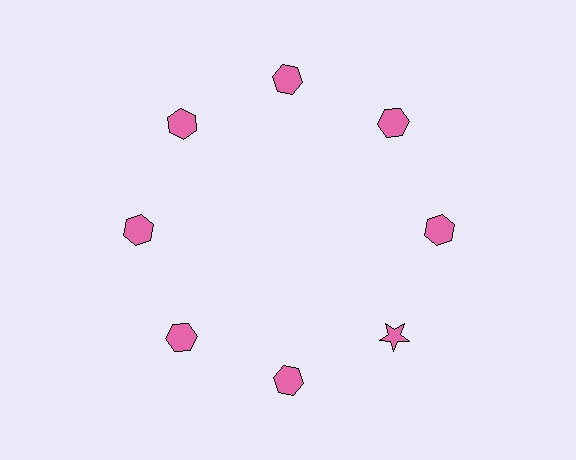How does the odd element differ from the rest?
It has a different shape: star instead of hexagon.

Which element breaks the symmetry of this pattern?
The pink star at roughly the 4 o'clock position breaks the symmetry. All other shapes are pink hexagons.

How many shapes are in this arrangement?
There are 8 shapes arranged in a ring pattern.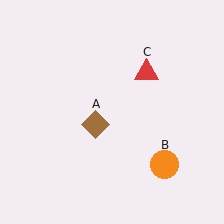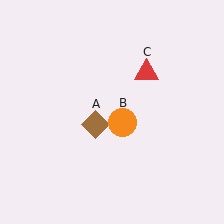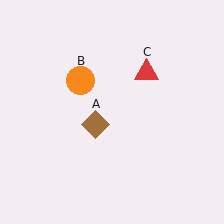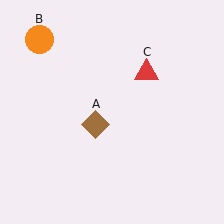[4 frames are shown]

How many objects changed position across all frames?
1 object changed position: orange circle (object B).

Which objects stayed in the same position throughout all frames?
Brown diamond (object A) and red triangle (object C) remained stationary.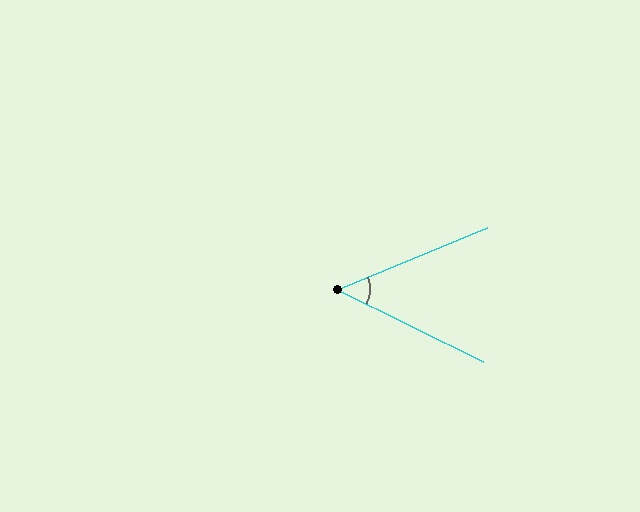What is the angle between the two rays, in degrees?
Approximately 49 degrees.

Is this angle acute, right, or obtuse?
It is acute.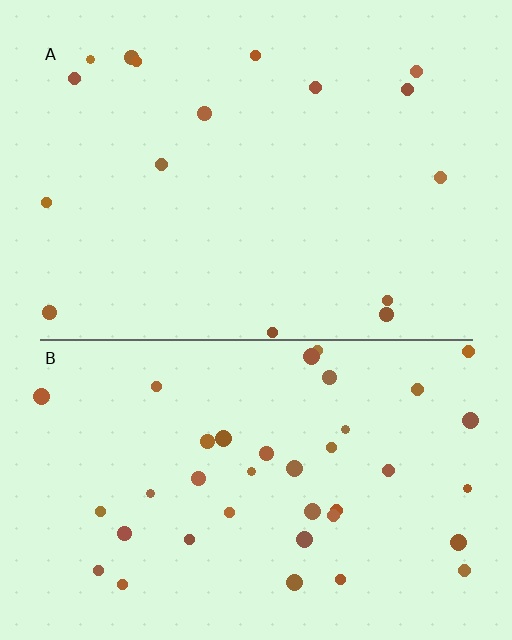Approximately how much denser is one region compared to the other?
Approximately 2.4× — region B over region A.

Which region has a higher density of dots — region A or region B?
B (the bottom).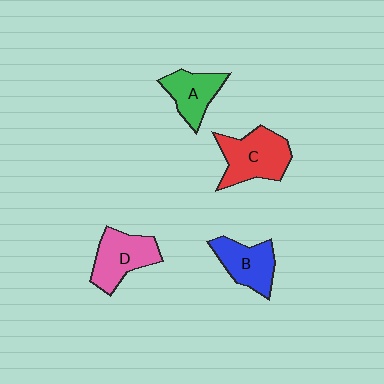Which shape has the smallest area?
Shape A (green).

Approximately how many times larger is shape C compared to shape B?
Approximately 1.3 times.